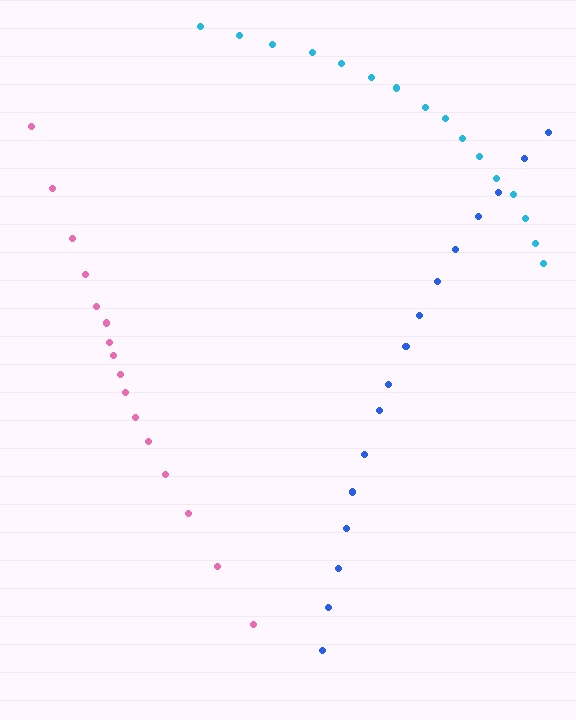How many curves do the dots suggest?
There are 3 distinct paths.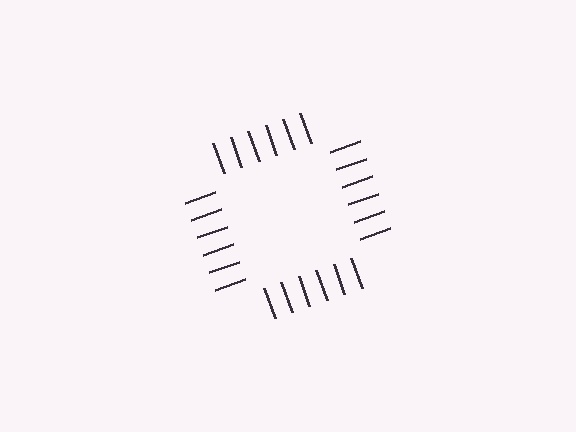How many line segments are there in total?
24 — 6 along each of the 4 edges.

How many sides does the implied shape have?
4 sides — the line-ends trace a square.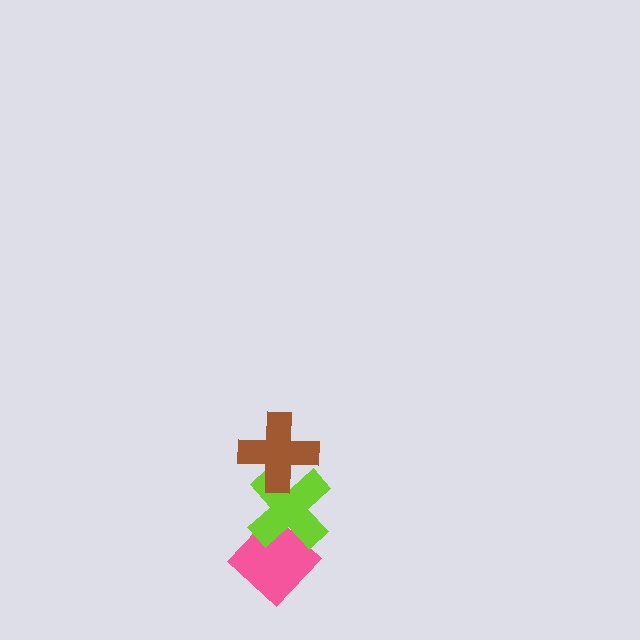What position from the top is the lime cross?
The lime cross is 2nd from the top.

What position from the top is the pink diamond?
The pink diamond is 3rd from the top.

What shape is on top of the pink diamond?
The lime cross is on top of the pink diamond.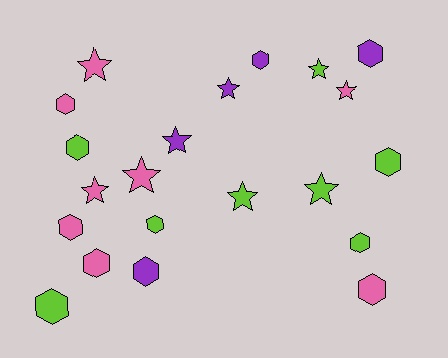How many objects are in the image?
There are 21 objects.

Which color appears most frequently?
Pink, with 8 objects.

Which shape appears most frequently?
Hexagon, with 12 objects.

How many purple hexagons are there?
There are 3 purple hexagons.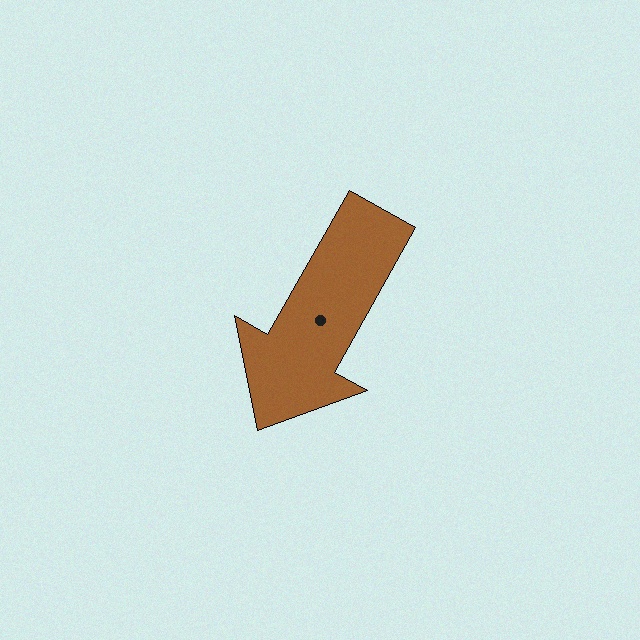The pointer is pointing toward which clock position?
Roughly 7 o'clock.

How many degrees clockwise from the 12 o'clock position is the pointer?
Approximately 209 degrees.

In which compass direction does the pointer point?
Southwest.